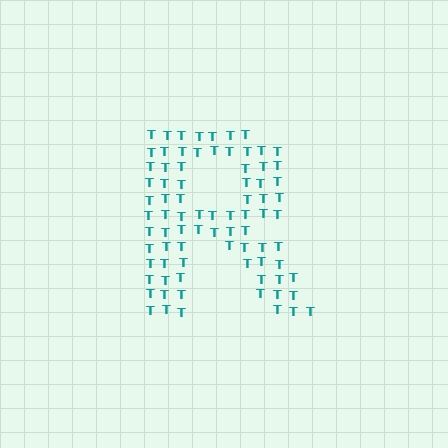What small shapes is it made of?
It is made of small letter T's.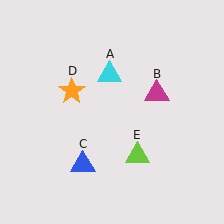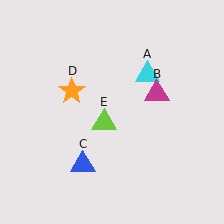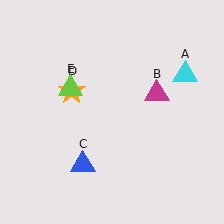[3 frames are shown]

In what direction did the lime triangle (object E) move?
The lime triangle (object E) moved up and to the left.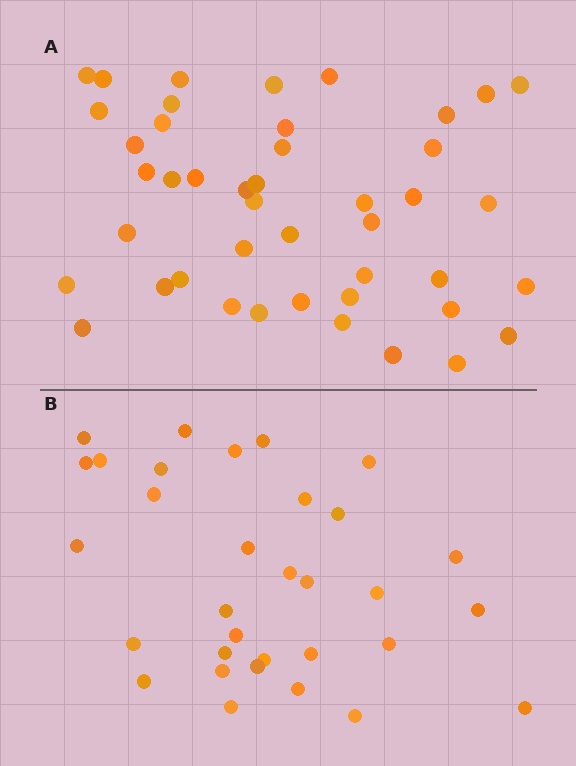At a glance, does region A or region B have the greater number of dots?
Region A (the top region) has more dots.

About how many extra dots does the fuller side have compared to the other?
Region A has roughly 12 or so more dots than region B.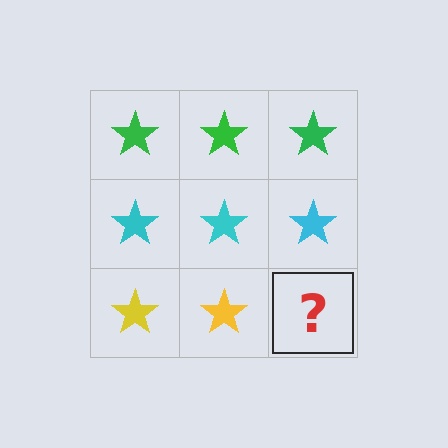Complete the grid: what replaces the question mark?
The question mark should be replaced with a yellow star.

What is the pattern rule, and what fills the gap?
The rule is that each row has a consistent color. The gap should be filled with a yellow star.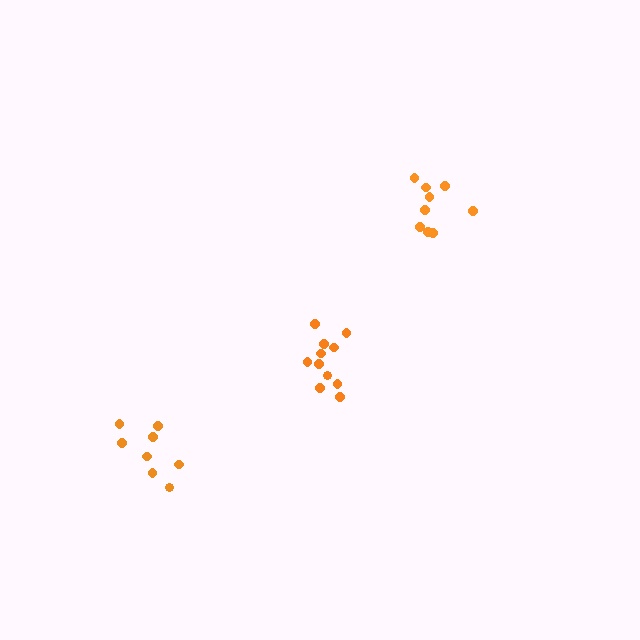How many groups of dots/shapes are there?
There are 3 groups.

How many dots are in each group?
Group 1: 11 dots, Group 2: 9 dots, Group 3: 8 dots (28 total).